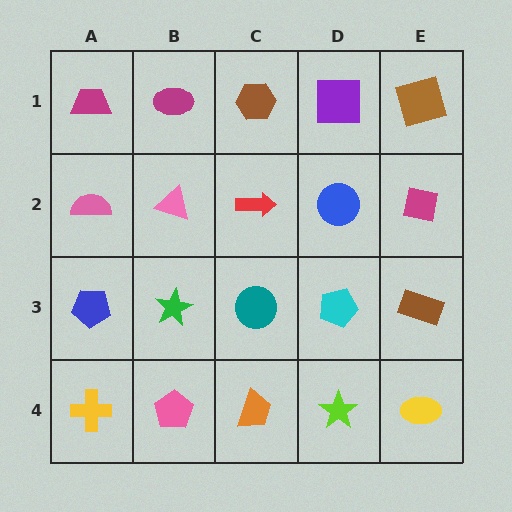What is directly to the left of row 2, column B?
A pink semicircle.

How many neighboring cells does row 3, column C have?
4.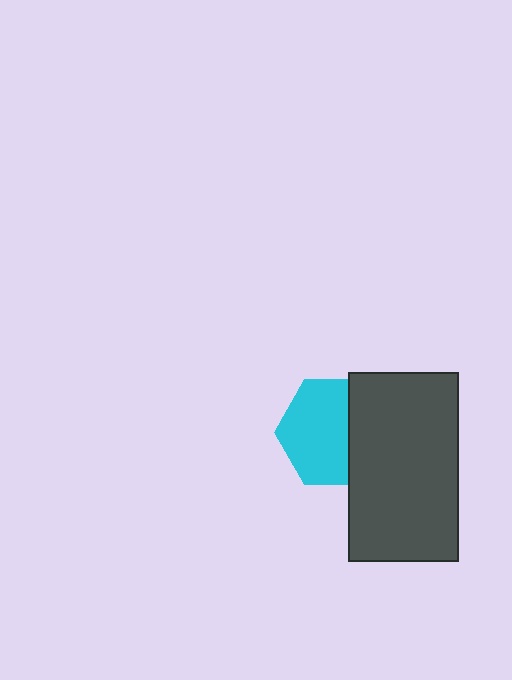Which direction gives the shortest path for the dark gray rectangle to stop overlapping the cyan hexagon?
Moving right gives the shortest separation.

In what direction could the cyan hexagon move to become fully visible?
The cyan hexagon could move left. That would shift it out from behind the dark gray rectangle entirely.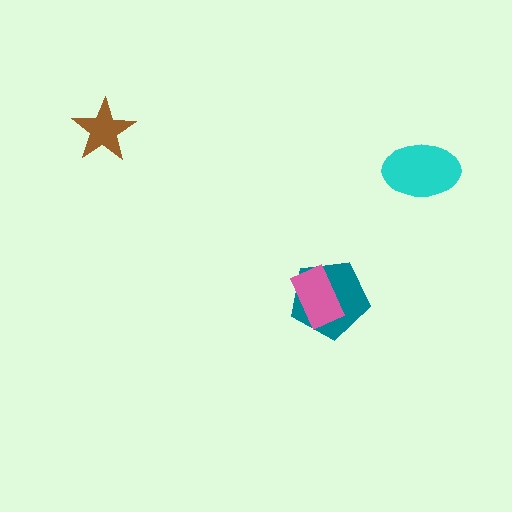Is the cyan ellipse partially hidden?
No, no other shape covers it.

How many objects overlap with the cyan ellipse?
0 objects overlap with the cyan ellipse.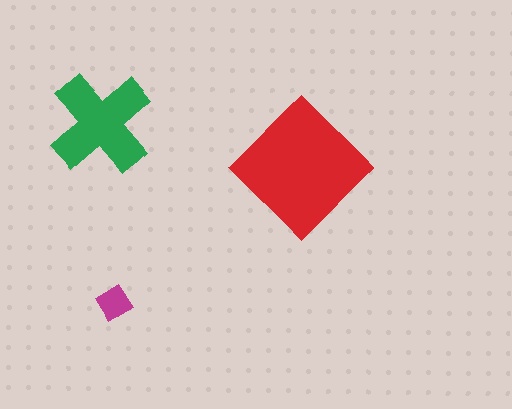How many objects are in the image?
There are 3 objects in the image.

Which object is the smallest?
The magenta diamond.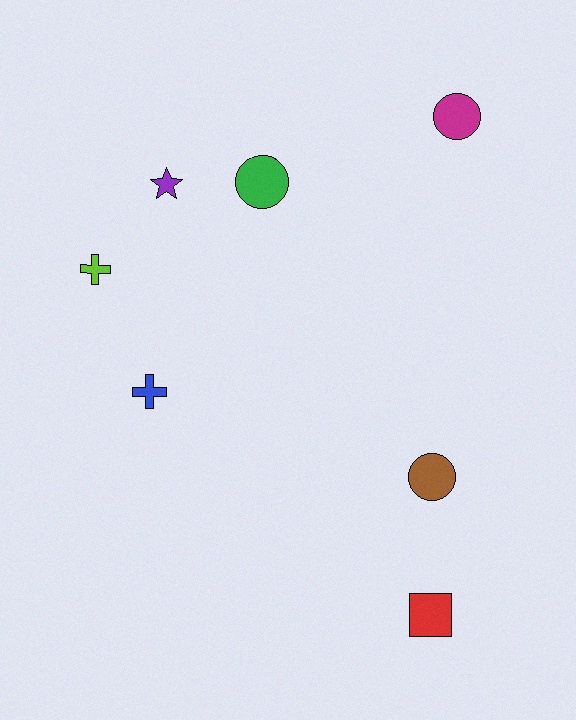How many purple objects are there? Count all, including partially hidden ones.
There is 1 purple object.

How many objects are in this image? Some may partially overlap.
There are 7 objects.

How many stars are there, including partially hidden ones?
There is 1 star.